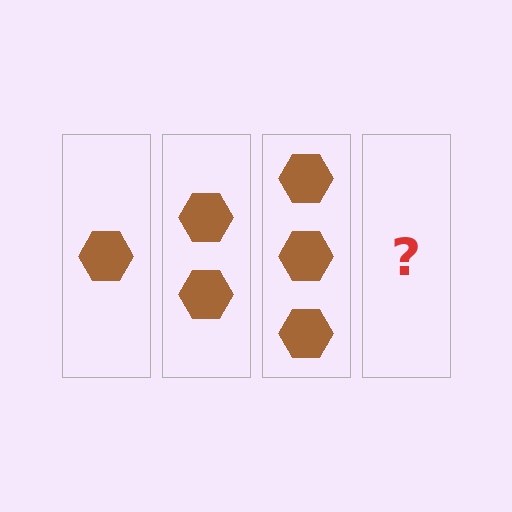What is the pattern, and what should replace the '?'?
The pattern is that each step adds one more hexagon. The '?' should be 4 hexagons.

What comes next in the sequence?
The next element should be 4 hexagons.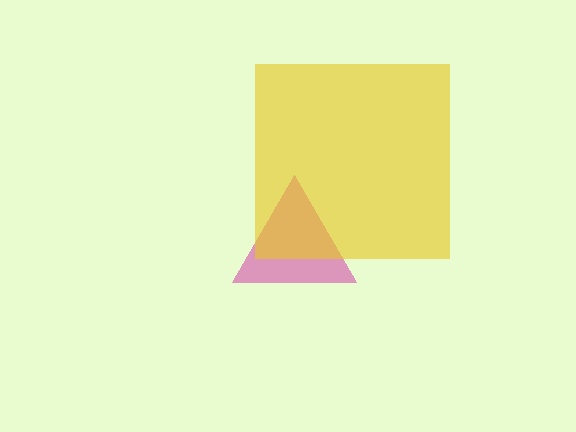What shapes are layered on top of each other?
The layered shapes are: a pink triangle, a yellow square.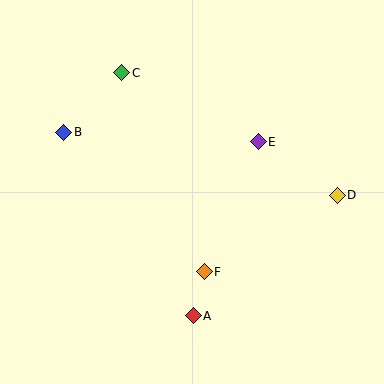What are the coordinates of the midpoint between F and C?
The midpoint between F and C is at (163, 172).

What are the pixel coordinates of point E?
Point E is at (258, 142).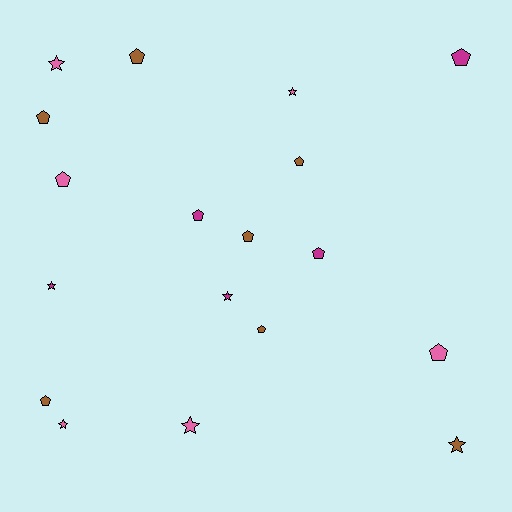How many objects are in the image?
There are 18 objects.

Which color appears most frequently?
Brown, with 7 objects.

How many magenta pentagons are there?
There are 3 magenta pentagons.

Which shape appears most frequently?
Pentagon, with 11 objects.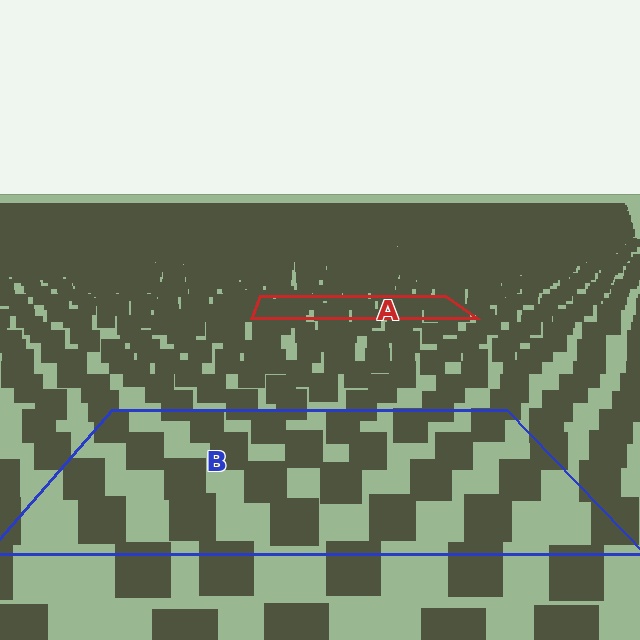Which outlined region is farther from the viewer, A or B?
Region A is farther from the viewer — the texture elements inside it appear smaller and more densely packed.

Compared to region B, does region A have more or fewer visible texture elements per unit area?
Region A has more texture elements per unit area — they are packed more densely because it is farther away.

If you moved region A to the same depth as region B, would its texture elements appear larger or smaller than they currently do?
They would appear larger. At a closer depth, the same texture elements are projected at a bigger on-screen size.